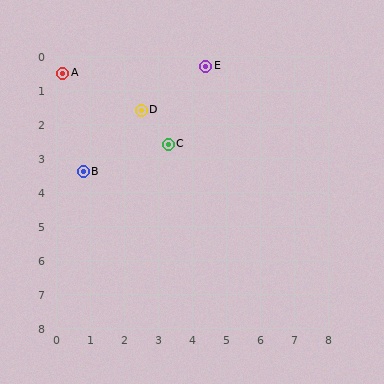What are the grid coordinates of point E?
Point E is at approximately (4.4, 0.3).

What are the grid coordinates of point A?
Point A is at approximately (0.2, 0.5).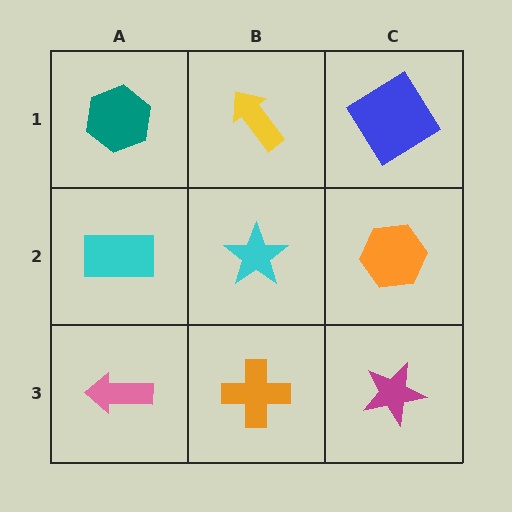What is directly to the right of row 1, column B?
A blue diamond.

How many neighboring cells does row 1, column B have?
3.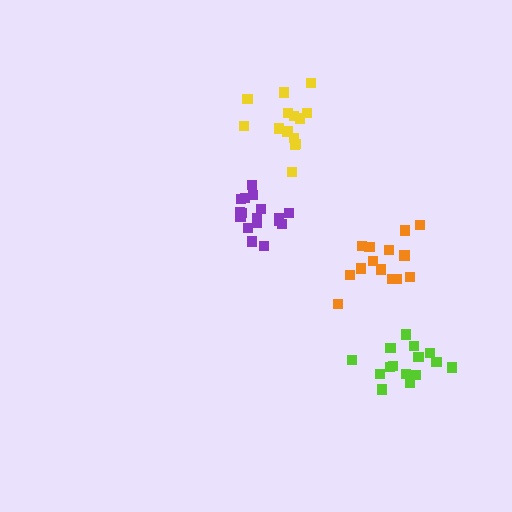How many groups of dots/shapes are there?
There are 4 groups.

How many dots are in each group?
Group 1: 17 dots, Group 2: 14 dots, Group 3: 15 dots, Group 4: 15 dots (61 total).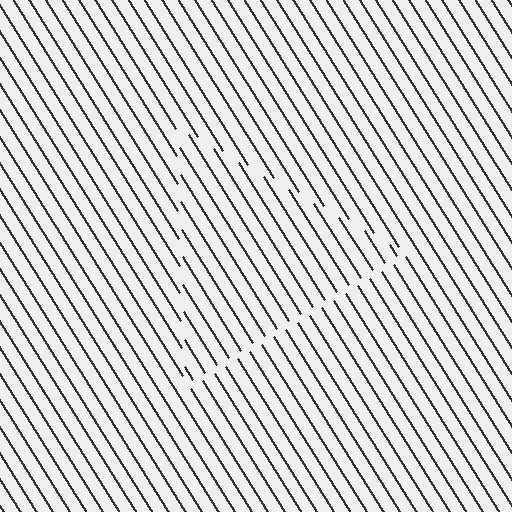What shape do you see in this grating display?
An illusory triangle. The interior of the shape contains the same grating, shifted by half a period — the contour is defined by the phase discontinuity where line-ends from the inner and outer gratings abut.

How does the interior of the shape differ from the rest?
The interior of the shape contains the same grating, shifted by half a period — the contour is defined by the phase discontinuity where line-ends from the inner and outer gratings abut.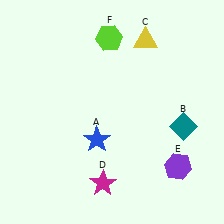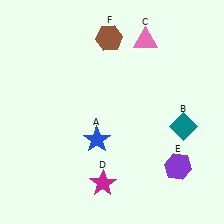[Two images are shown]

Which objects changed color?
C changed from yellow to pink. F changed from lime to brown.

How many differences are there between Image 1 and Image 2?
There are 2 differences between the two images.